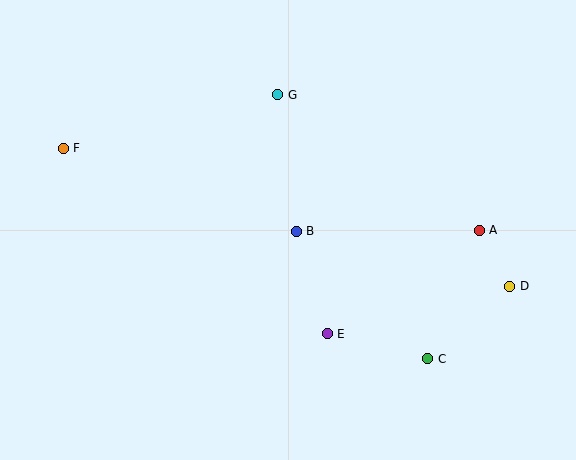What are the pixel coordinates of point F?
Point F is at (63, 148).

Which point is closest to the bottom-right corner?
Point C is closest to the bottom-right corner.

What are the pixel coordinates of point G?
Point G is at (278, 95).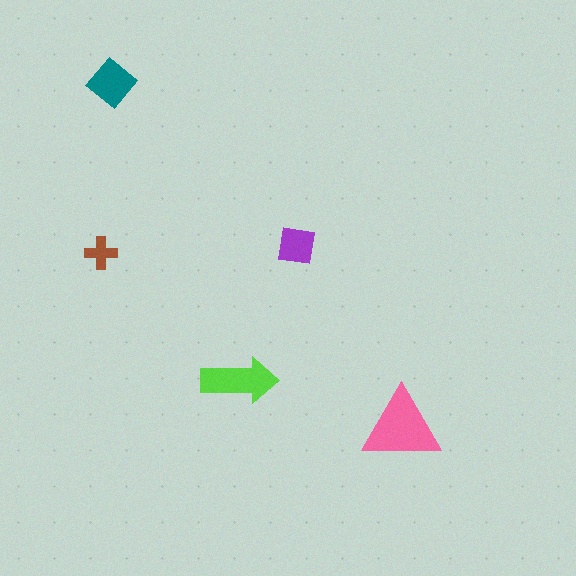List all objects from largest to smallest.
The pink triangle, the lime arrow, the teal diamond, the purple square, the brown cross.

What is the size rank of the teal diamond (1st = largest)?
3rd.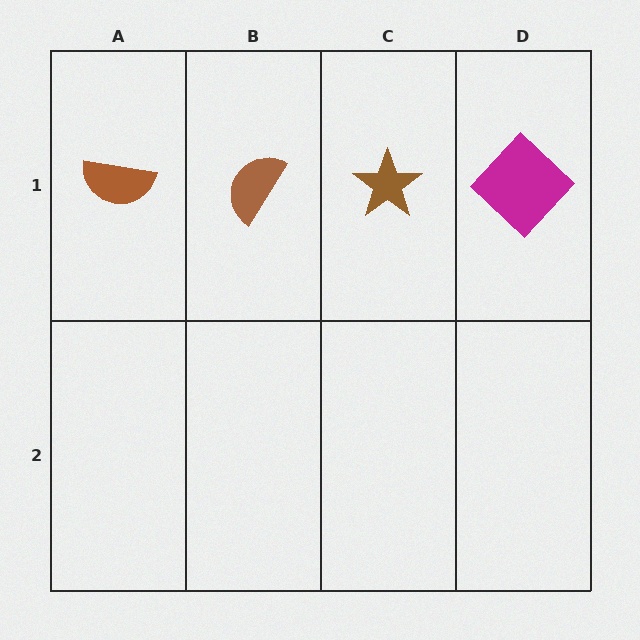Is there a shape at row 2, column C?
No, that cell is empty.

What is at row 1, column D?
A magenta diamond.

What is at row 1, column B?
A brown semicircle.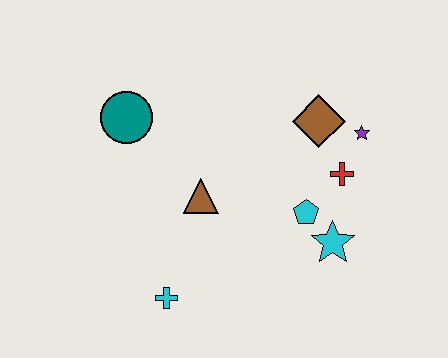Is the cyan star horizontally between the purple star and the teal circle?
Yes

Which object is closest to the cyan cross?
The brown triangle is closest to the cyan cross.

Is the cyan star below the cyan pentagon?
Yes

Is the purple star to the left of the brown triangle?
No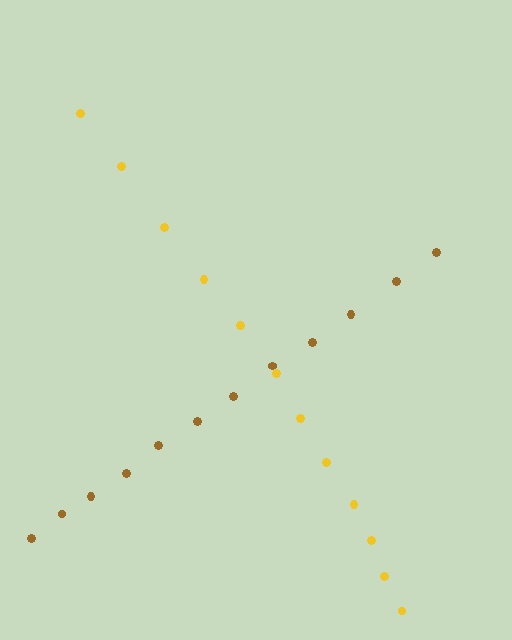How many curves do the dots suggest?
There are 2 distinct paths.